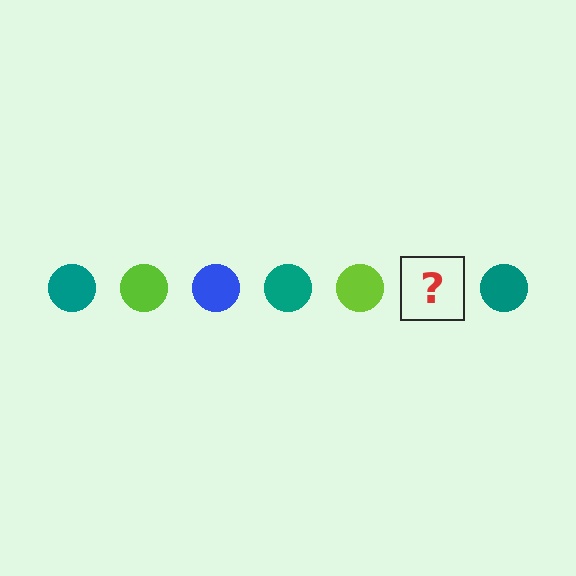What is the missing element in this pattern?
The missing element is a blue circle.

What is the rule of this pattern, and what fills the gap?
The rule is that the pattern cycles through teal, lime, blue circles. The gap should be filled with a blue circle.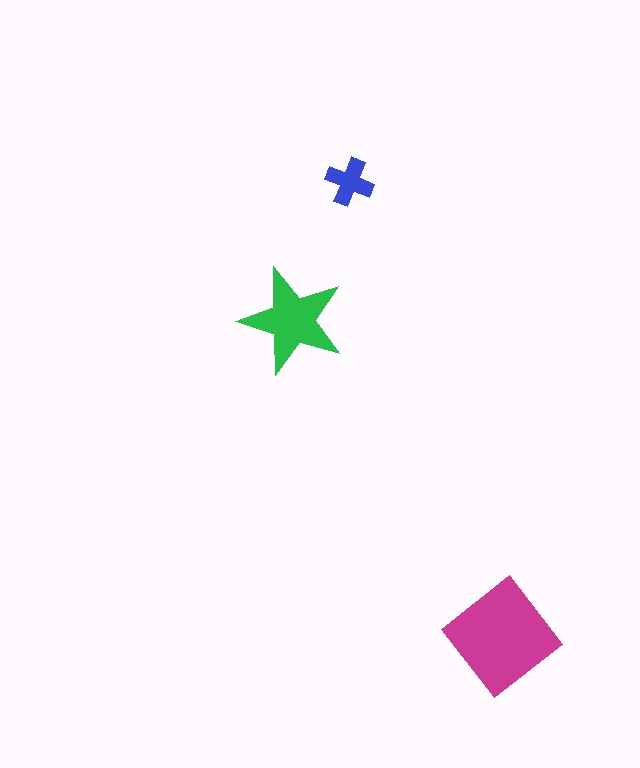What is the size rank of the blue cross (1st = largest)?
3rd.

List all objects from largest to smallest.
The magenta diamond, the green star, the blue cross.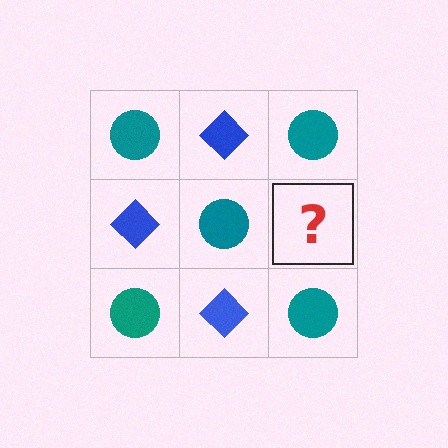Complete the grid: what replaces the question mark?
The question mark should be replaced with a blue diamond.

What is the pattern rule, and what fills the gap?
The rule is that it alternates teal circle and blue diamond in a checkerboard pattern. The gap should be filled with a blue diamond.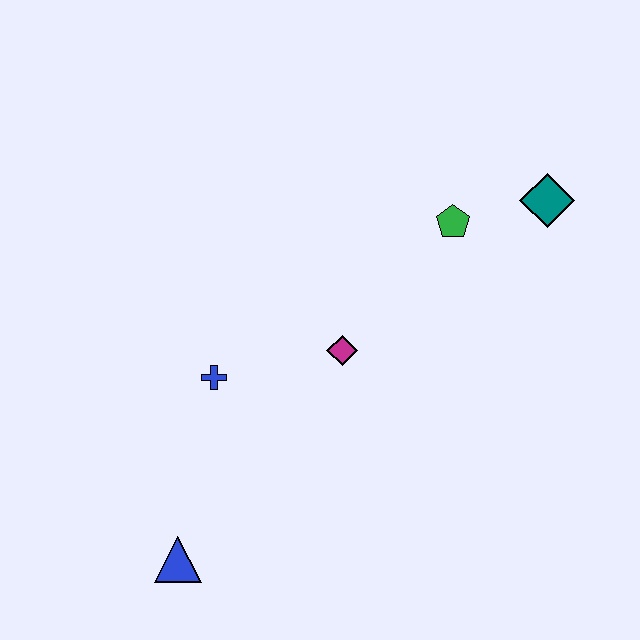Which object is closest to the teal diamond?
The green pentagon is closest to the teal diamond.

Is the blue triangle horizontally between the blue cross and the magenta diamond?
No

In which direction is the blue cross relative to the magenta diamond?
The blue cross is to the left of the magenta diamond.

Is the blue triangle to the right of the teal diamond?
No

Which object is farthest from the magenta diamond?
The blue triangle is farthest from the magenta diamond.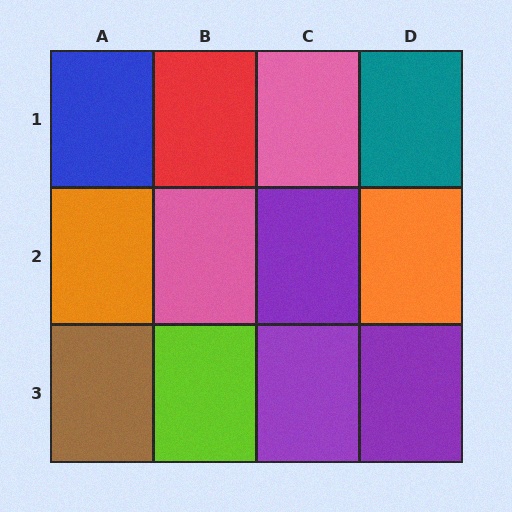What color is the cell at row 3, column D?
Purple.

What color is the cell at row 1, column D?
Teal.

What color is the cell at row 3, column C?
Purple.